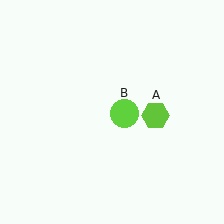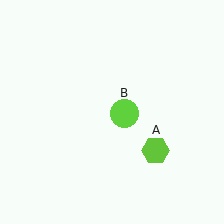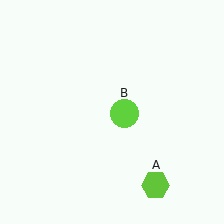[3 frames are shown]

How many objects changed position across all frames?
1 object changed position: lime hexagon (object A).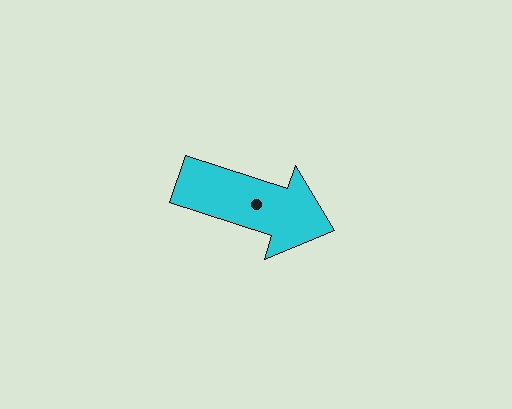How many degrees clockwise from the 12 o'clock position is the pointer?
Approximately 108 degrees.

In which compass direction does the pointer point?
East.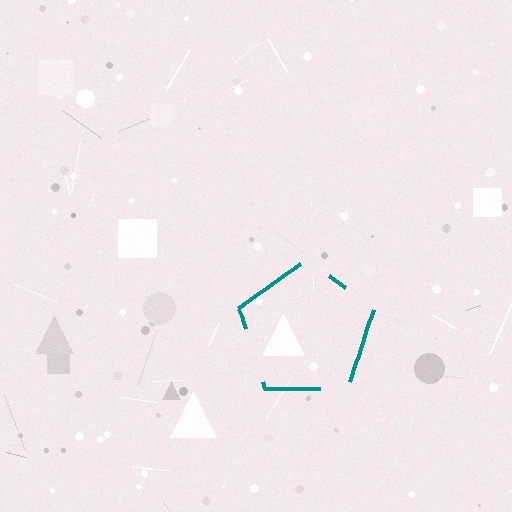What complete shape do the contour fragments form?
The contour fragments form a pentagon.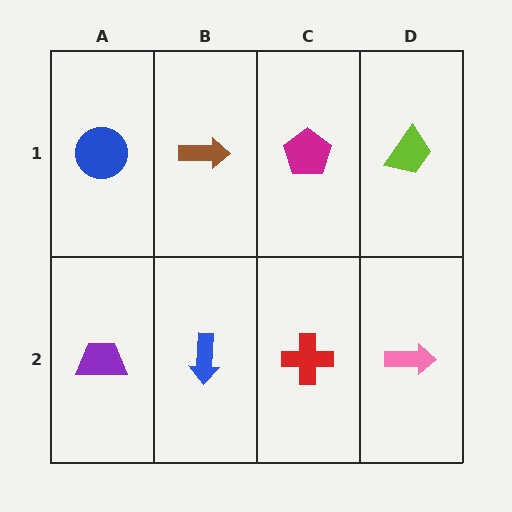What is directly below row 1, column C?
A red cross.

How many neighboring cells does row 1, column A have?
2.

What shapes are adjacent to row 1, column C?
A red cross (row 2, column C), a brown arrow (row 1, column B), a lime trapezoid (row 1, column D).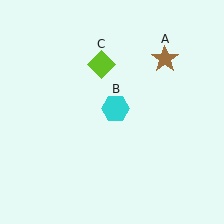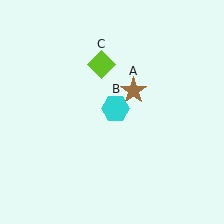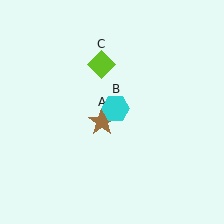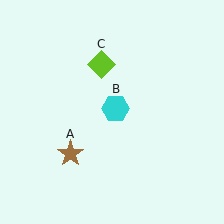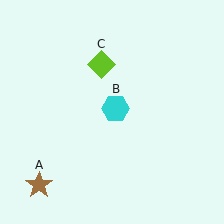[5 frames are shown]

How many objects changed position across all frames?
1 object changed position: brown star (object A).